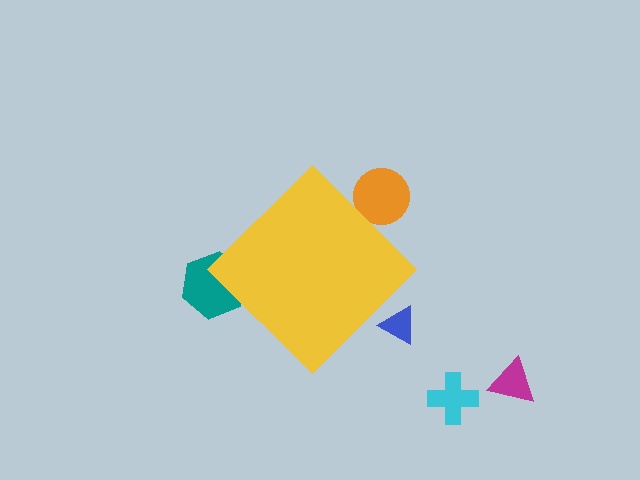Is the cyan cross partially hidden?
No, the cyan cross is fully visible.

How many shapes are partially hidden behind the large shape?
3 shapes are partially hidden.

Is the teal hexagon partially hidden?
Yes, the teal hexagon is partially hidden behind the yellow diamond.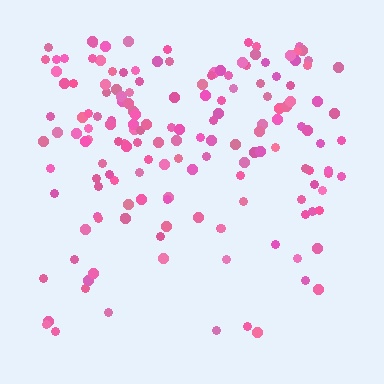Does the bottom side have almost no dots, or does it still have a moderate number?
Still a moderate number, just noticeably fewer than the top.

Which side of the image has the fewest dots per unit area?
The bottom.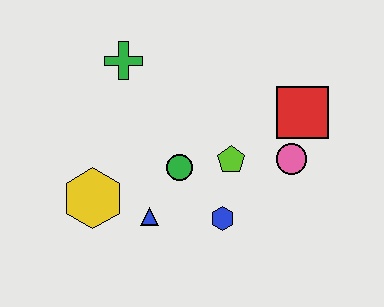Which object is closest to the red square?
The pink circle is closest to the red square.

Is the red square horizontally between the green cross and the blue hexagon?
No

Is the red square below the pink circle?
No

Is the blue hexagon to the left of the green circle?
No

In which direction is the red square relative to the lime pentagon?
The red square is to the right of the lime pentagon.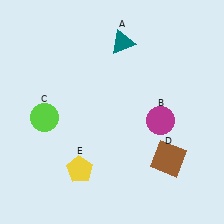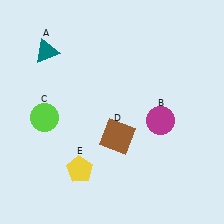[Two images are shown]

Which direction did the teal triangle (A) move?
The teal triangle (A) moved left.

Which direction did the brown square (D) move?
The brown square (D) moved left.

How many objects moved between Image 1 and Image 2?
2 objects moved between the two images.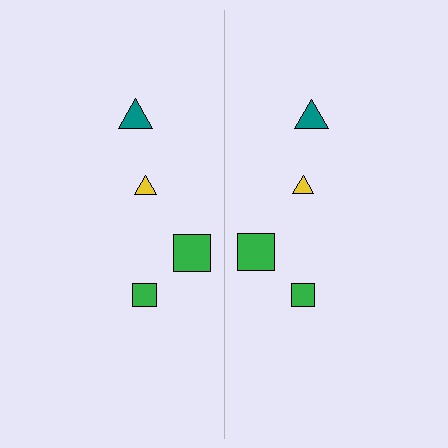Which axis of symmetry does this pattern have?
The pattern has a vertical axis of symmetry running through the center of the image.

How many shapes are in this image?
There are 8 shapes in this image.